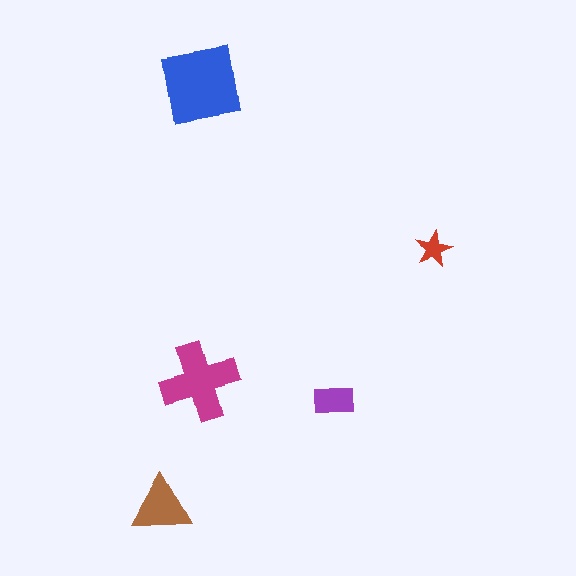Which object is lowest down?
The brown triangle is bottommost.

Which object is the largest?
The blue square.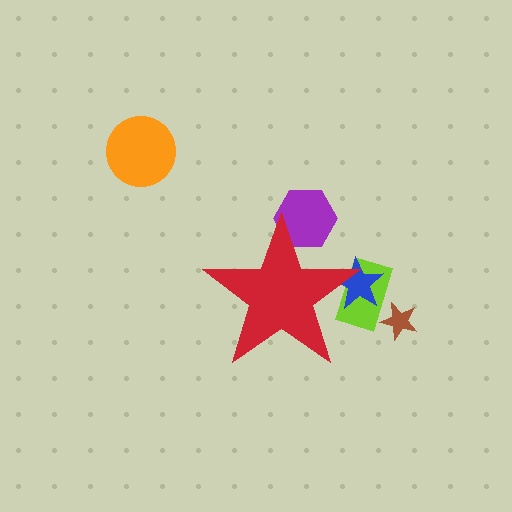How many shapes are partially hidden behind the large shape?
3 shapes are partially hidden.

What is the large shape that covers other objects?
A red star.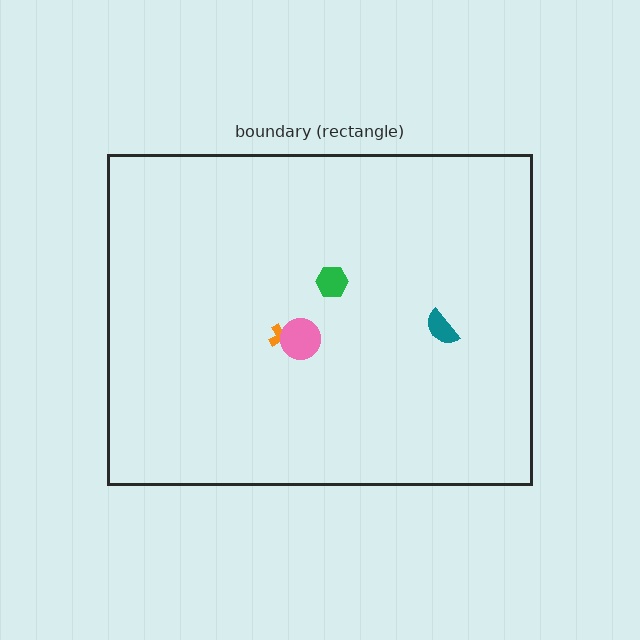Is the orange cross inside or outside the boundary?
Inside.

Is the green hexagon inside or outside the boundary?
Inside.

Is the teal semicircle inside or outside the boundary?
Inside.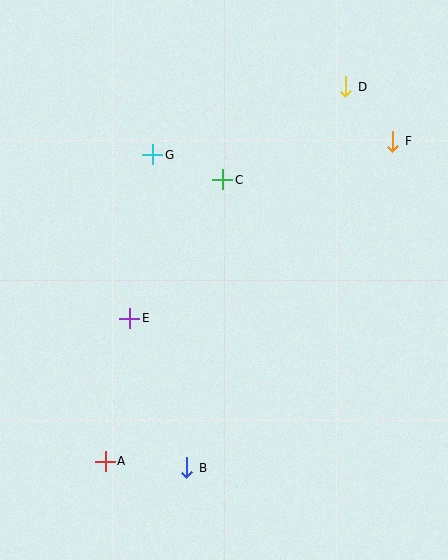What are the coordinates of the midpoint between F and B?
The midpoint between F and B is at (290, 305).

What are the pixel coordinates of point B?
Point B is at (187, 468).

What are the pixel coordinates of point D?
Point D is at (346, 87).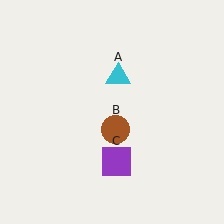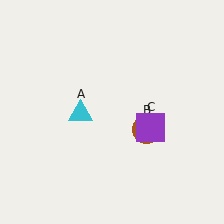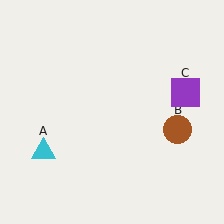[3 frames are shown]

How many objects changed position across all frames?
3 objects changed position: cyan triangle (object A), brown circle (object B), purple square (object C).